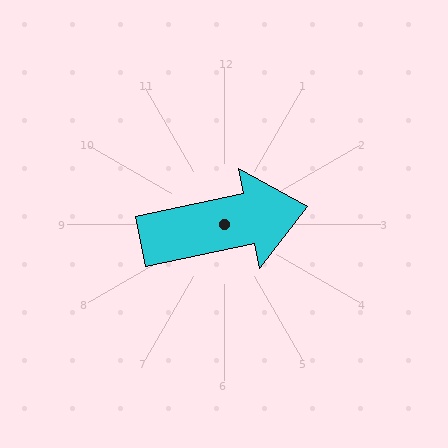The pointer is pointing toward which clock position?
Roughly 3 o'clock.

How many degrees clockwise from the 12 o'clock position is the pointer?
Approximately 78 degrees.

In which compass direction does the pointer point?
East.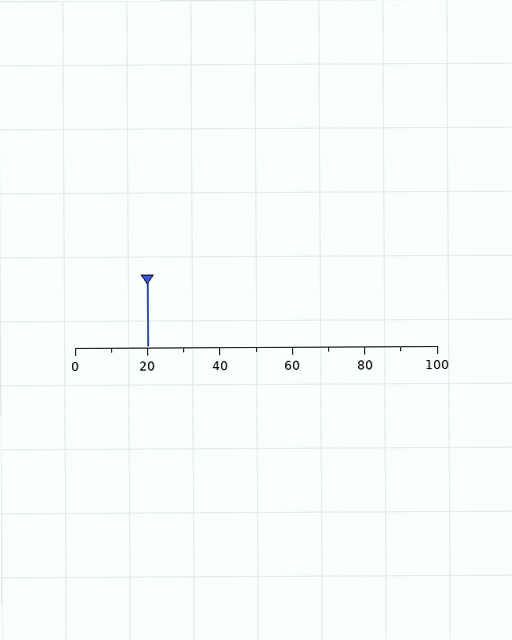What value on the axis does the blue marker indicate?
The marker indicates approximately 20.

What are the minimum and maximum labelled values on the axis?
The axis runs from 0 to 100.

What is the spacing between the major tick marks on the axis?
The major ticks are spaced 20 apart.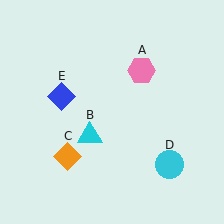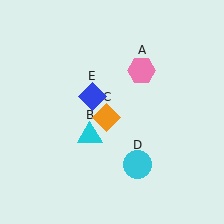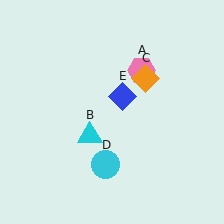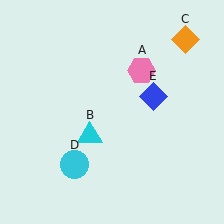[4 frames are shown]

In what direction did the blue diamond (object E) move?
The blue diamond (object E) moved right.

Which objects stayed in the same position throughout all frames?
Pink hexagon (object A) and cyan triangle (object B) remained stationary.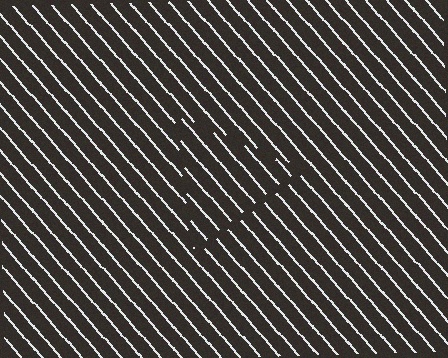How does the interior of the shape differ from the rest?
The interior of the shape contains the same grating, shifted by half a period — the contour is defined by the phase discontinuity where line-ends from the inner and outer gratings abut.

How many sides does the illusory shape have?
3 sides — the line-ends trace a triangle.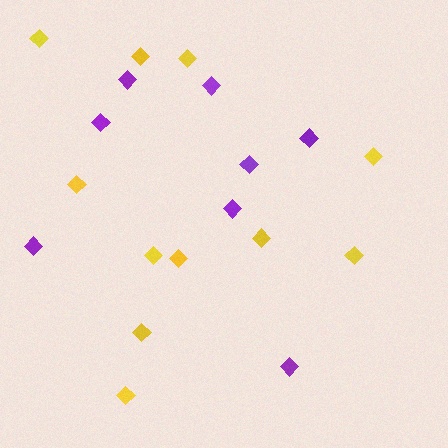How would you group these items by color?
There are 2 groups: one group of yellow diamonds (11) and one group of purple diamonds (8).